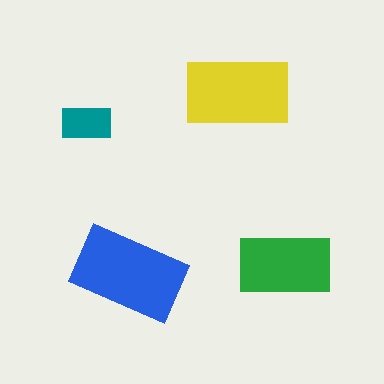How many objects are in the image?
There are 4 objects in the image.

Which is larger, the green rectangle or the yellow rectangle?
The yellow one.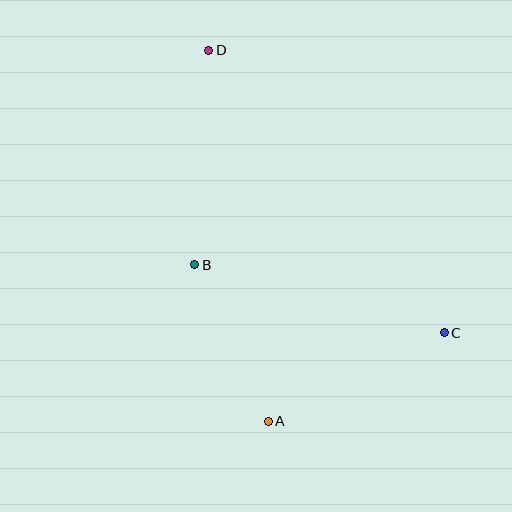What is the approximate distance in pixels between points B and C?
The distance between B and C is approximately 259 pixels.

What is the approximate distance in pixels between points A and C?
The distance between A and C is approximately 197 pixels.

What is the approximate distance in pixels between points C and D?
The distance between C and D is approximately 368 pixels.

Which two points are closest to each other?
Points A and B are closest to each other.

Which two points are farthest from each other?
Points A and D are farthest from each other.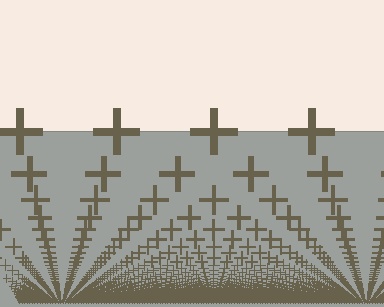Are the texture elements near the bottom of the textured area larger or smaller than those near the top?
Smaller. The gradient is inverted — elements near the bottom are smaller and denser.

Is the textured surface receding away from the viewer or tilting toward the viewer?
The surface appears to tilt toward the viewer. Texture elements get larger and sparser toward the top.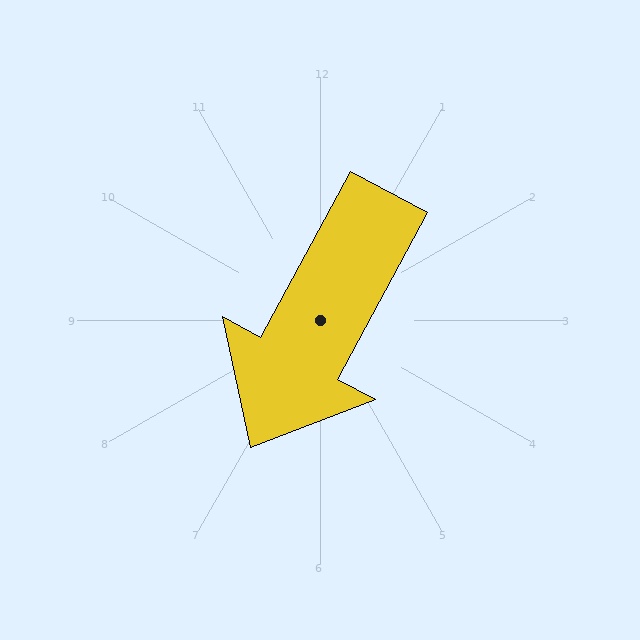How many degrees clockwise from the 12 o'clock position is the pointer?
Approximately 208 degrees.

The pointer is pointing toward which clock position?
Roughly 7 o'clock.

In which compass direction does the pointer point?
Southwest.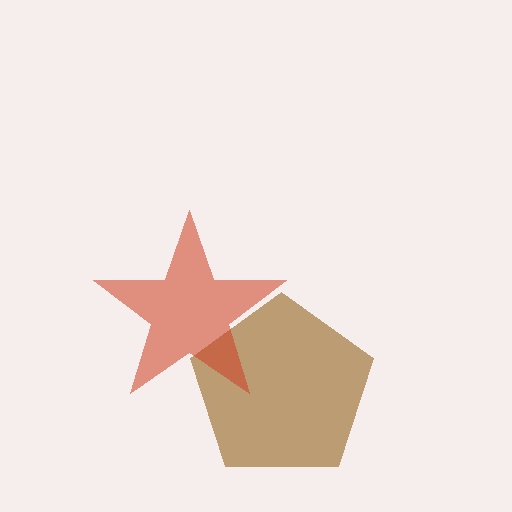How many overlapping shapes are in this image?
There are 2 overlapping shapes in the image.